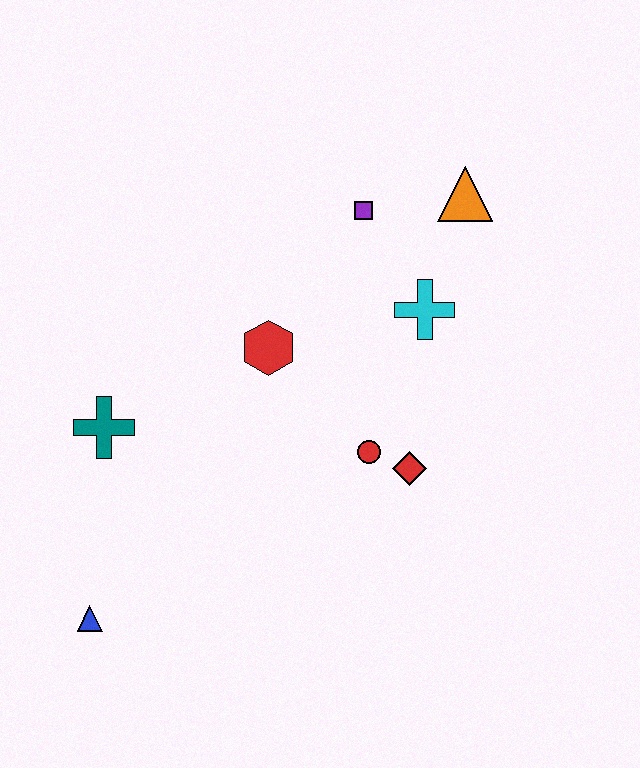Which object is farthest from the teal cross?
The orange triangle is farthest from the teal cross.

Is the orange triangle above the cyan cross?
Yes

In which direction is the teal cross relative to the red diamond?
The teal cross is to the left of the red diamond.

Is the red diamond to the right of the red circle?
Yes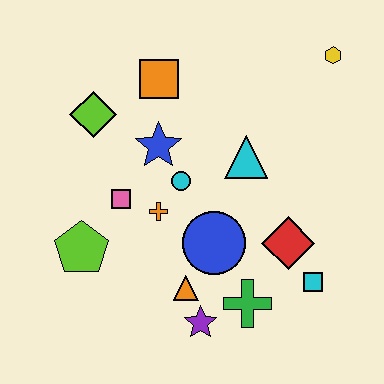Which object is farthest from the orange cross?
The yellow hexagon is farthest from the orange cross.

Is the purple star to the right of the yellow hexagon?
No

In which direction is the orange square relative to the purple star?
The orange square is above the purple star.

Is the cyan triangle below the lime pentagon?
No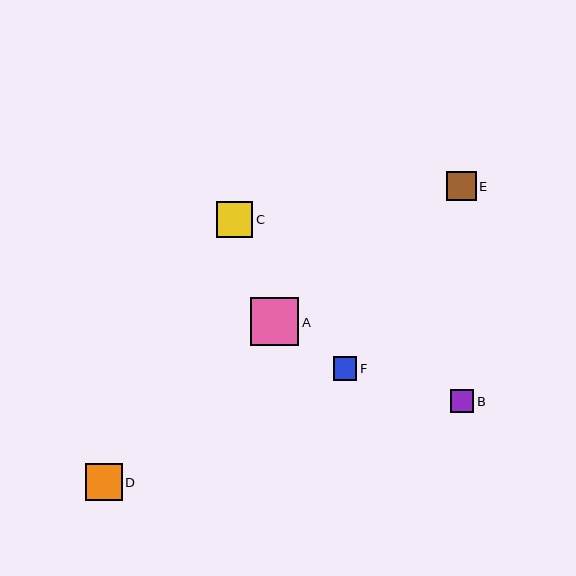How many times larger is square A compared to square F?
Square A is approximately 2.0 times the size of square F.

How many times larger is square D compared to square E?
Square D is approximately 1.3 times the size of square E.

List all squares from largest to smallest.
From largest to smallest: A, D, C, E, F, B.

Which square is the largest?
Square A is the largest with a size of approximately 48 pixels.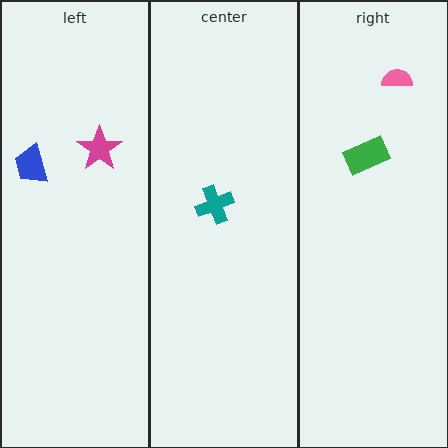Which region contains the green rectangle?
The right region.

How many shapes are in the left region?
2.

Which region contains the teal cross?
The center region.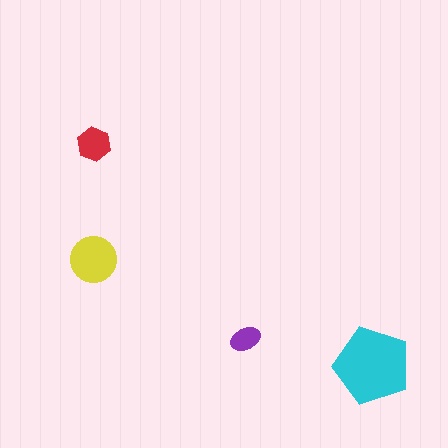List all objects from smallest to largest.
The purple ellipse, the red hexagon, the yellow circle, the cyan pentagon.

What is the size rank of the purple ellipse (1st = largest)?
4th.